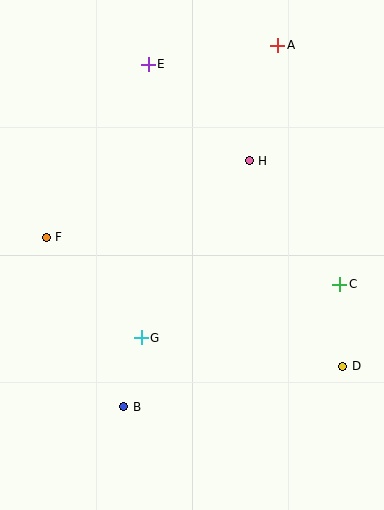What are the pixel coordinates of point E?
Point E is at (148, 64).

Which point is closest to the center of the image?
Point G at (141, 338) is closest to the center.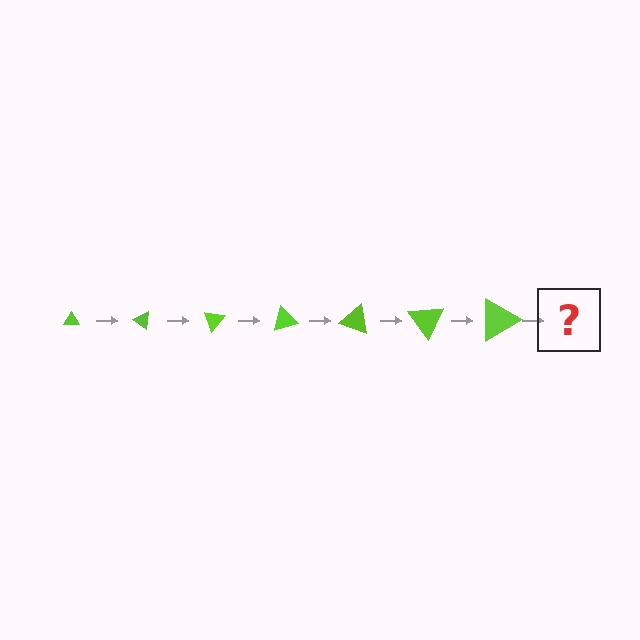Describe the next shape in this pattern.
It should be a triangle, larger than the previous one and rotated 245 degrees from the start.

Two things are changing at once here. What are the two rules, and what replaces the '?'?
The two rules are that the triangle grows larger each step and it rotates 35 degrees each step. The '?' should be a triangle, larger than the previous one and rotated 245 degrees from the start.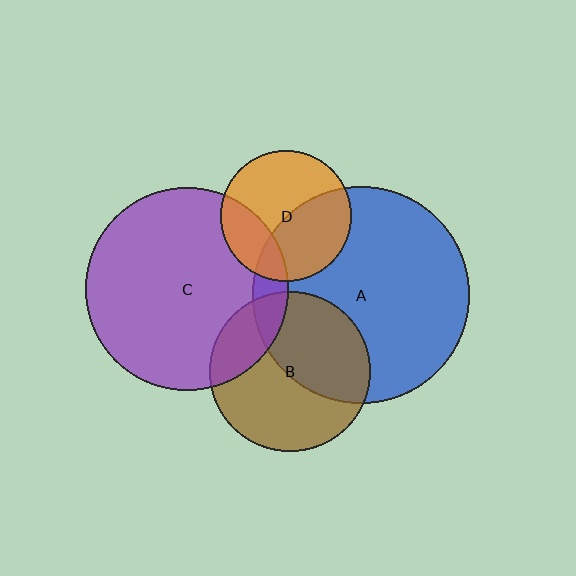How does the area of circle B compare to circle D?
Approximately 1.5 times.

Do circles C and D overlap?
Yes.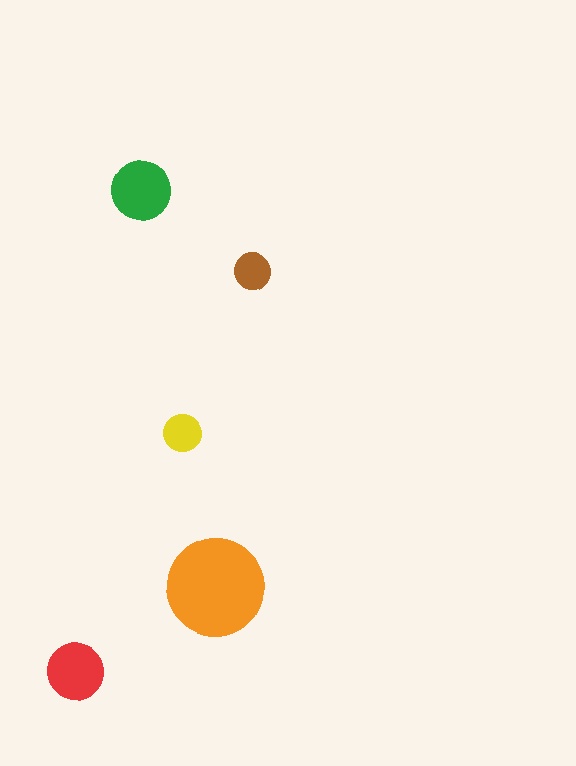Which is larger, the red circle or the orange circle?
The orange one.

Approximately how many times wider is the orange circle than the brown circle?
About 2.5 times wider.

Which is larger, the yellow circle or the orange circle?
The orange one.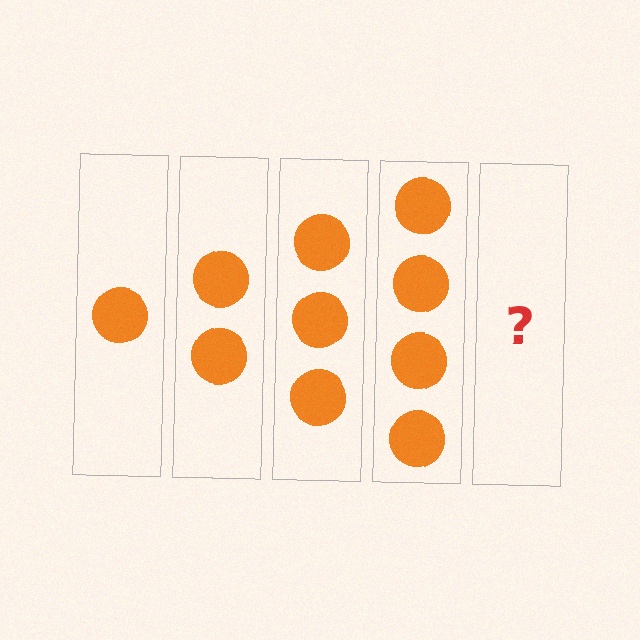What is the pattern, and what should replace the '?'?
The pattern is that each step adds one more circle. The '?' should be 5 circles.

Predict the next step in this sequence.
The next step is 5 circles.